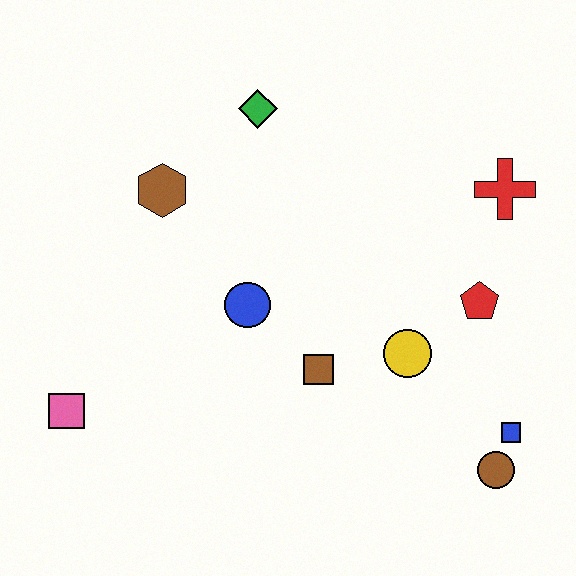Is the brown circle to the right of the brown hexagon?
Yes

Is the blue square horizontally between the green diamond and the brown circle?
No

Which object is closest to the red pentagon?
The yellow circle is closest to the red pentagon.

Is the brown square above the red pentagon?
No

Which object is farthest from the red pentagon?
The pink square is farthest from the red pentagon.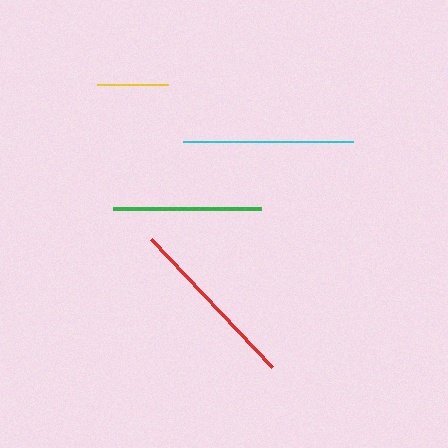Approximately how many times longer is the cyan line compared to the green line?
The cyan line is approximately 1.1 times the length of the green line.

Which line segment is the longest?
The red line is the longest at approximately 176 pixels.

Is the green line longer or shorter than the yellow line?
The green line is longer than the yellow line.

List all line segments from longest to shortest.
From longest to shortest: red, cyan, green, yellow.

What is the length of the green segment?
The green segment is approximately 148 pixels long.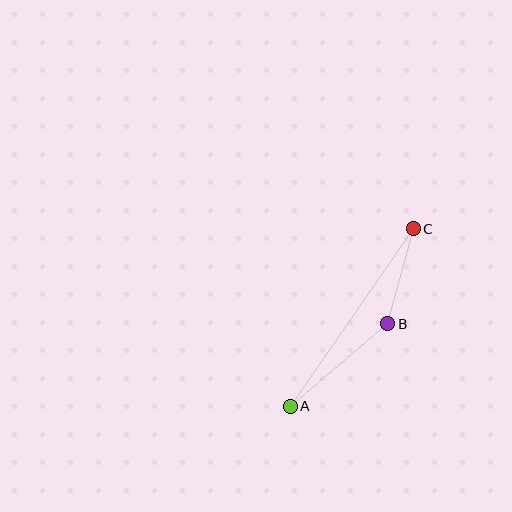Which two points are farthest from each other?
Points A and C are farthest from each other.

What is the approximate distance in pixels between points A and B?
The distance between A and B is approximately 128 pixels.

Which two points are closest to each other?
Points B and C are closest to each other.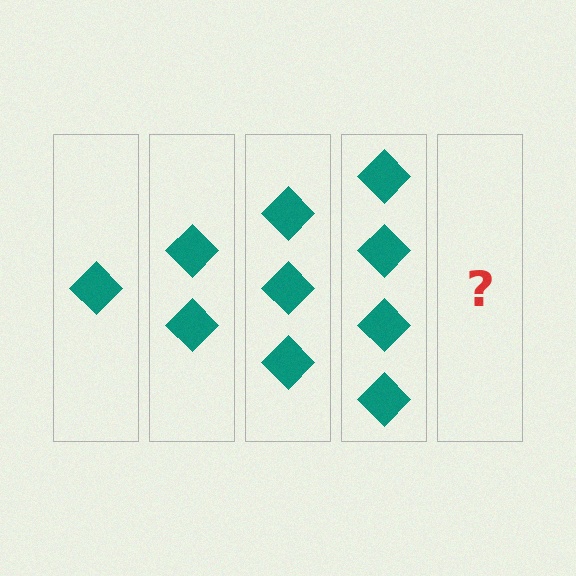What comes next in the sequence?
The next element should be 5 diamonds.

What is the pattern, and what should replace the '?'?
The pattern is that each step adds one more diamond. The '?' should be 5 diamonds.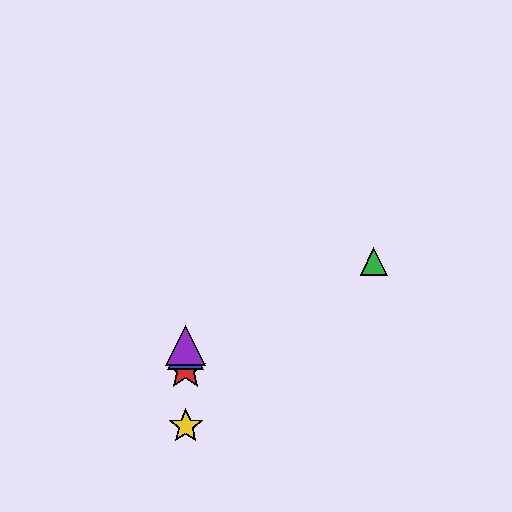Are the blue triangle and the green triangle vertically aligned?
No, the blue triangle is at x≈186 and the green triangle is at x≈374.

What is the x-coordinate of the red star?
The red star is at x≈186.